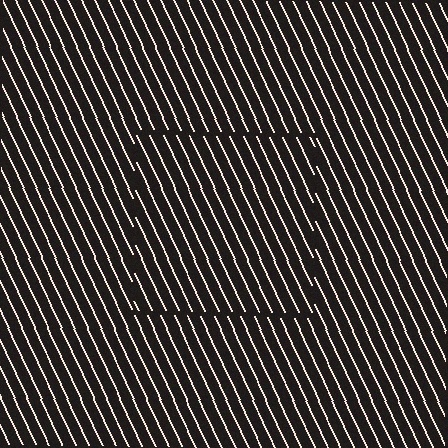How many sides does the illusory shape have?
4 sides — the line-ends trace a square.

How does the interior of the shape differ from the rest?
The interior of the shape contains the same grating, shifted by half a period — the contour is defined by the phase discontinuity where line-ends from the inner and outer gratings abut.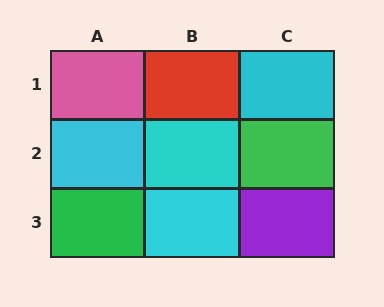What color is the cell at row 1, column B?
Red.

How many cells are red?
1 cell is red.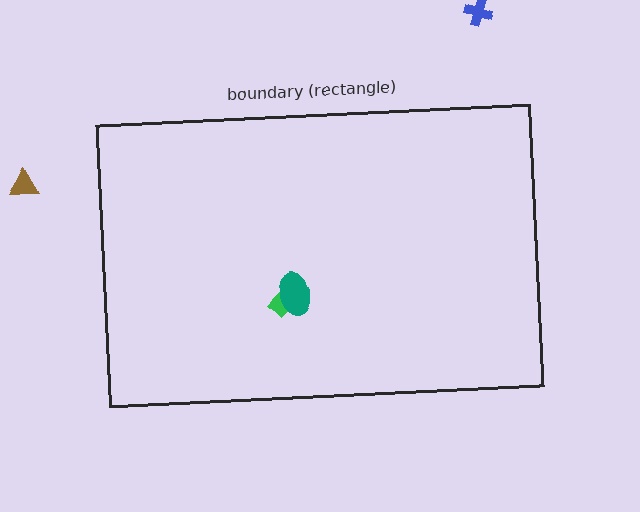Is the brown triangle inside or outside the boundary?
Outside.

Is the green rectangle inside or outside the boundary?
Inside.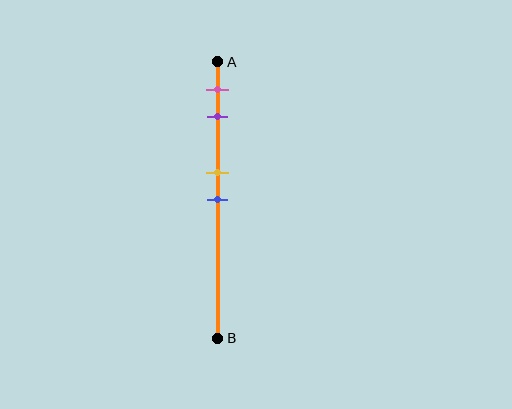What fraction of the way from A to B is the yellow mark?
The yellow mark is approximately 40% (0.4) of the way from A to B.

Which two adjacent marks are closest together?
The yellow and blue marks are the closest adjacent pair.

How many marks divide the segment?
There are 4 marks dividing the segment.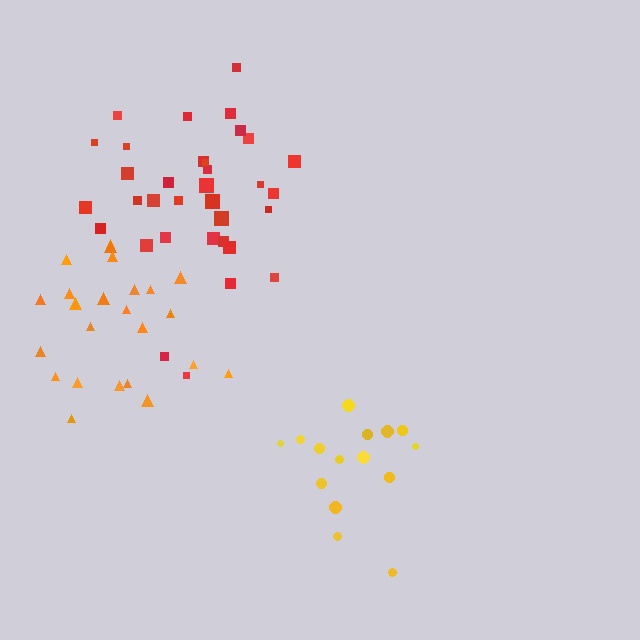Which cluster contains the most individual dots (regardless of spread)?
Red (34).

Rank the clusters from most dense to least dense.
red, orange, yellow.